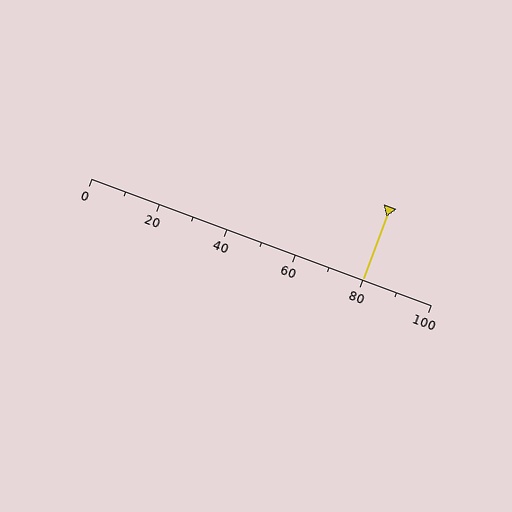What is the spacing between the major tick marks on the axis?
The major ticks are spaced 20 apart.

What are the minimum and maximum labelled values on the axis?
The axis runs from 0 to 100.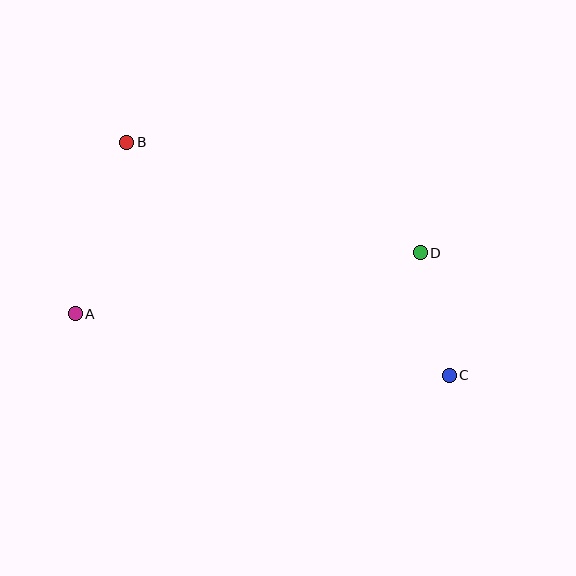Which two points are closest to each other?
Points C and D are closest to each other.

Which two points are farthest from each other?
Points B and C are farthest from each other.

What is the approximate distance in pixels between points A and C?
The distance between A and C is approximately 379 pixels.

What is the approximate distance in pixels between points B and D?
The distance between B and D is approximately 314 pixels.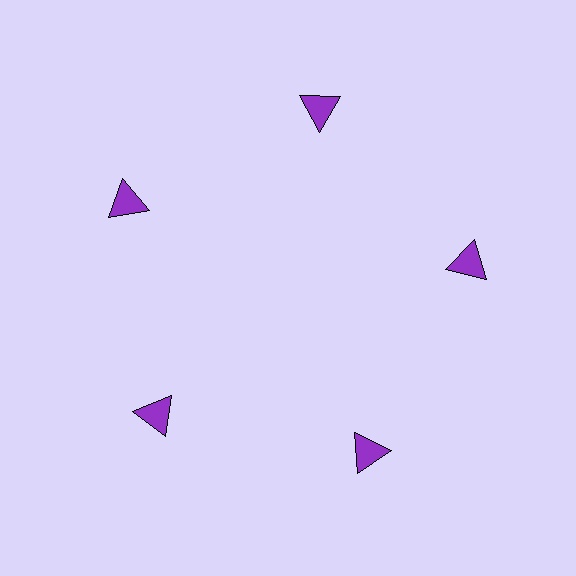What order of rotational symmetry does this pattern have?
This pattern has 5-fold rotational symmetry.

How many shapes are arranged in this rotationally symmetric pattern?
There are 5 shapes, arranged in 5 groups of 1.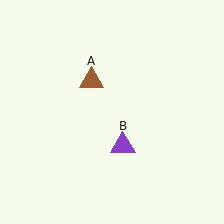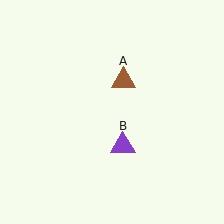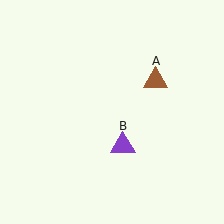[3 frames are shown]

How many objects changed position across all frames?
1 object changed position: brown triangle (object A).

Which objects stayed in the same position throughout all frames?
Purple triangle (object B) remained stationary.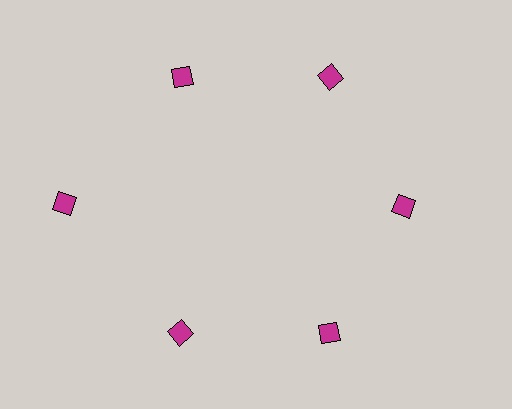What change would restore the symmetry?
The symmetry would be restored by moving it inward, back onto the ring so that all 6 diamonds sit at equal angles and equal distance from the center.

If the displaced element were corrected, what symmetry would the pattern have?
It would have 6-fold rotational symmetry — the pattern would map onto itself every 60 degrees.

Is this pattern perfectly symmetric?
No. The 6 magenta diamonds are arranged in a ring, but one element near the 9 o'clock position is pushed outward from the center, breaking the 6-fold rotational symmetry.